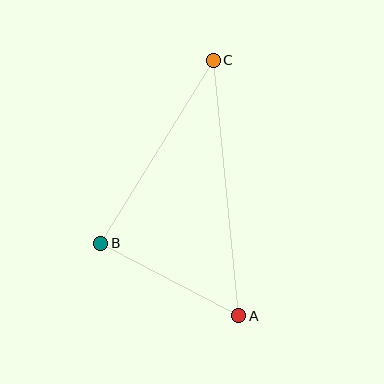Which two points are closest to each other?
Points A and B are closest to each other.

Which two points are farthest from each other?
Points A and C are farthest from each other.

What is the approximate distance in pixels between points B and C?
The distance between B and C is approximately 215 pixels.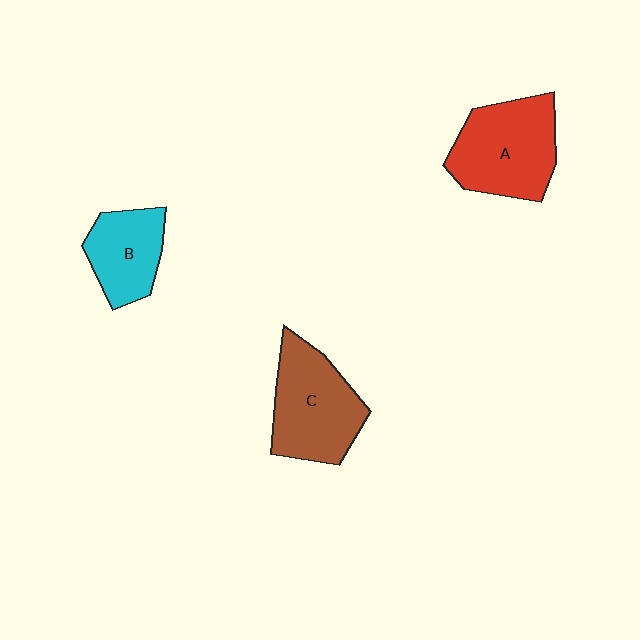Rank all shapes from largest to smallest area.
From largest to smallest: A (red), C (brown), B (cyan).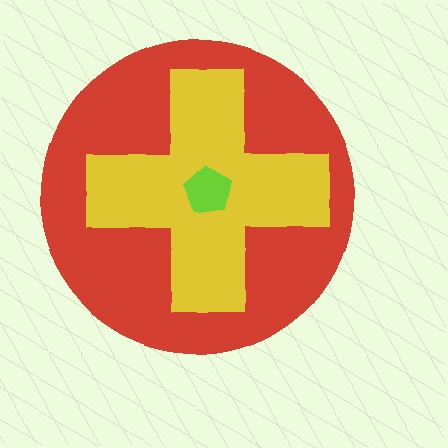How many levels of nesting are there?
3.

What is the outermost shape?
The red circle.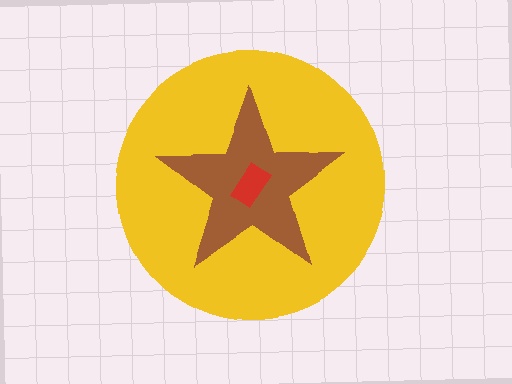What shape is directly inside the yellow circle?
The brown star.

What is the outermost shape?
The yellow circle.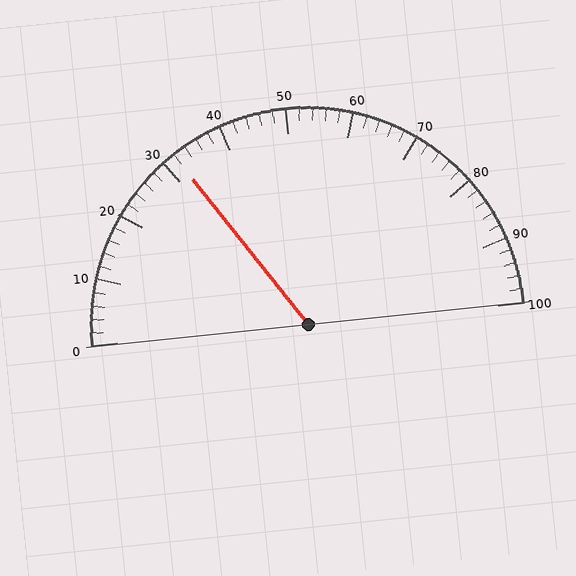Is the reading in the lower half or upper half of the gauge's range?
The reading is in the lower half of the range (0 to 100).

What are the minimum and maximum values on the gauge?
The gauge ranges from 0 to 100.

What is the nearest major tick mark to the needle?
The nearest major tick mark is 30.